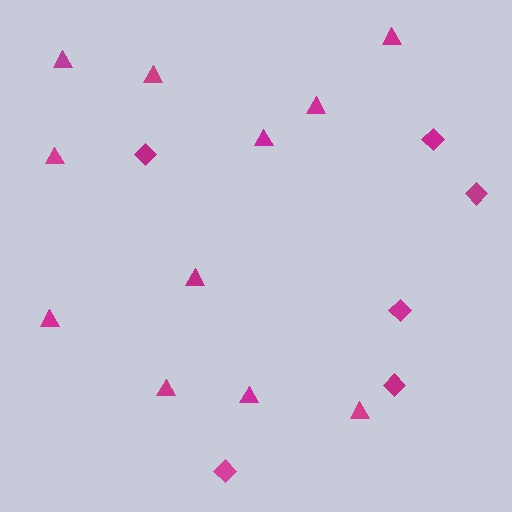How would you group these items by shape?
There are 2 groups: one group of diamonds (6) and one group of triangles (11).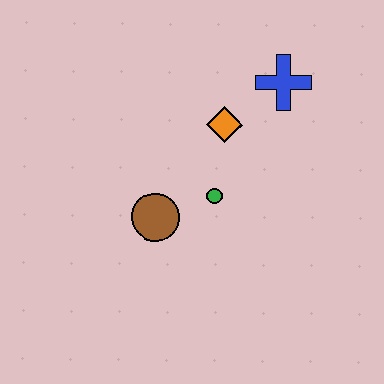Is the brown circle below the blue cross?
Yes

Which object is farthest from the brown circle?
The blue cross is farthest from the brown circle.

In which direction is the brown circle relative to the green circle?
The brown circle is to the left of the green circle.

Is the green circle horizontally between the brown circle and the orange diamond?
Yes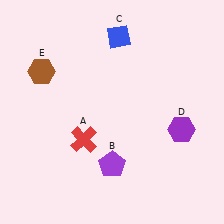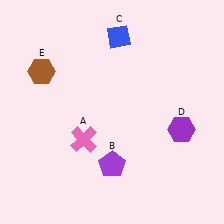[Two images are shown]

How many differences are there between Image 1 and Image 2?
There is 1 difference between the two images.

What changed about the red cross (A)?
In Image 1, A is red. In Image 2, it changed to pink.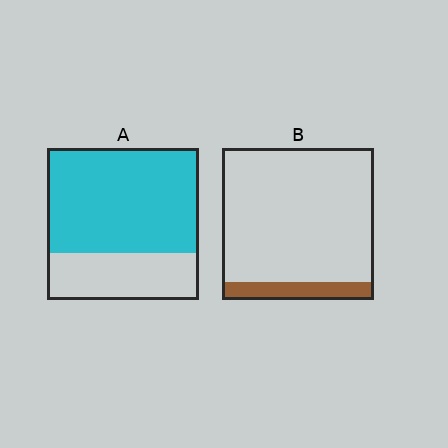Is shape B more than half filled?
No.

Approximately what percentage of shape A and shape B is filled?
A is approximately 70% and B is approximately 10%.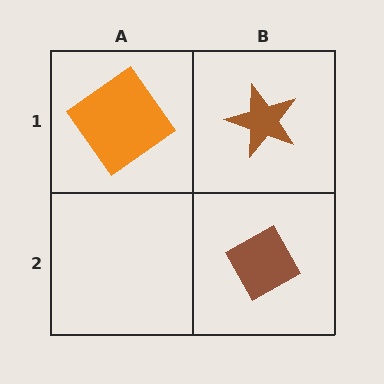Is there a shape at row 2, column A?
No, that cell is empty.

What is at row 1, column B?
A brown star.